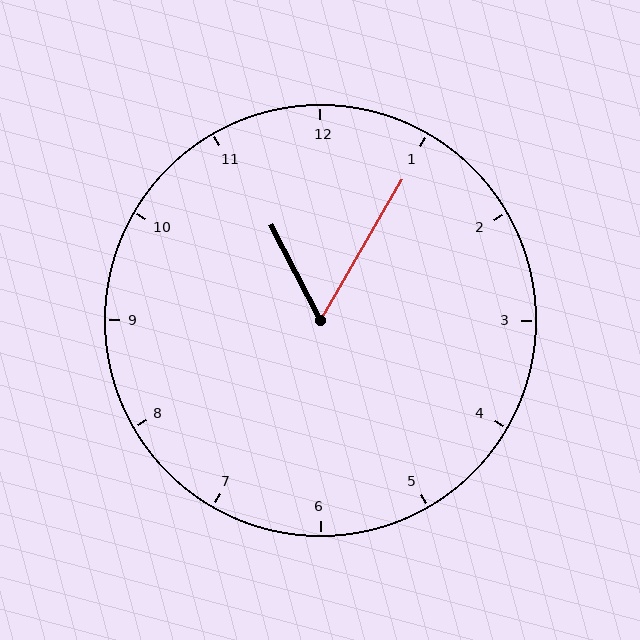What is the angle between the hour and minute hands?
Approximately 58 degrees.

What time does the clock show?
11:05.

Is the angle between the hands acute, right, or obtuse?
It is acute.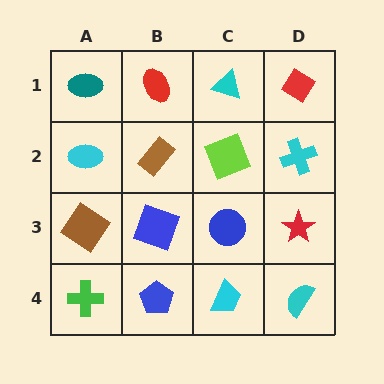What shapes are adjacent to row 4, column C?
A blue circle (row 3, column C), a blue pentagon (row 4, column B), a cyan semicircle (row 4, column D).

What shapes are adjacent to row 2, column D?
A red diamond (row 1, column D), a red star (row 3, column D), a lime square (row 2, column C).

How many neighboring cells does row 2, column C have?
4.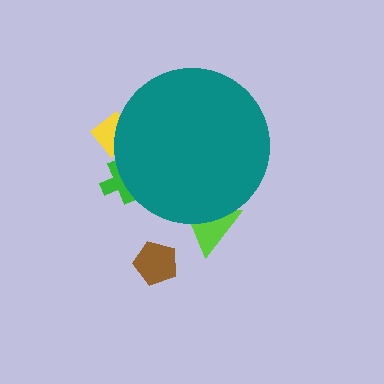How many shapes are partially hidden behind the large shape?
3 shapes are partially hidden.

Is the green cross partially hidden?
Yes, the green cross is partially hidden behind the teal circle.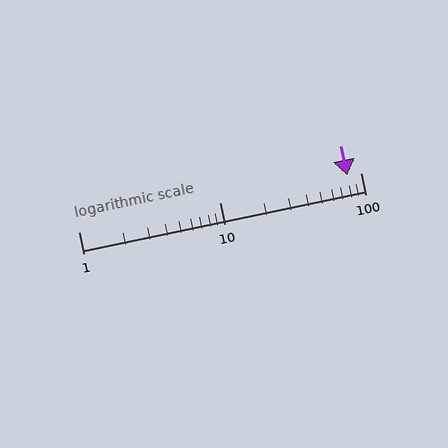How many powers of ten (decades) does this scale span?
The scale spans 2 decades, from 1 to 100.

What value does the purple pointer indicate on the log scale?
The pointer indicates approximately 80.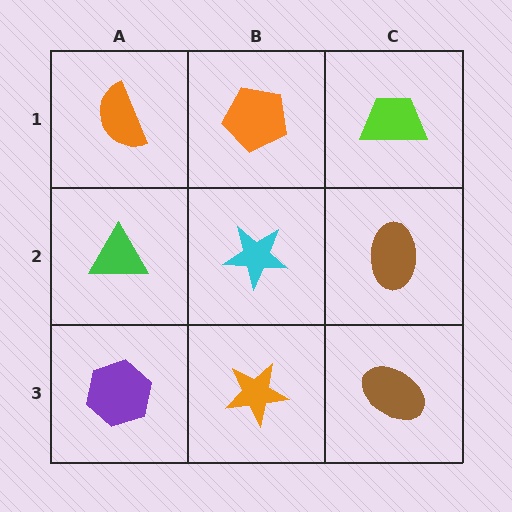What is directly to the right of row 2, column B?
A brown ellipse.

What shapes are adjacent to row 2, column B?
An orange pentagon (row 1, column B), an orange star (row 3, column B), a green triangle (row 2, column A), a brown ellipse (row 2, column C).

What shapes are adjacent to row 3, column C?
A brown ellipse (row 2, column C), an orange star (row 3, column B).